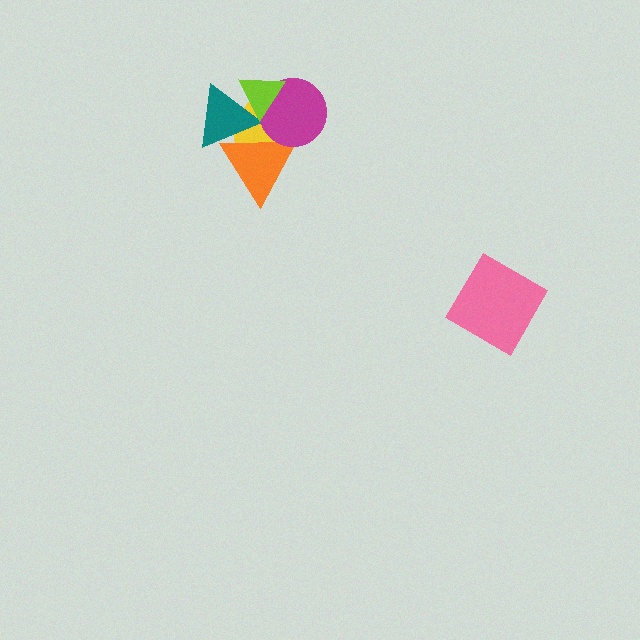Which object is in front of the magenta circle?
The lime triangle is in front of the magenta circle.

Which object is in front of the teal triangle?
The lime triangle is in front of the teal triangle.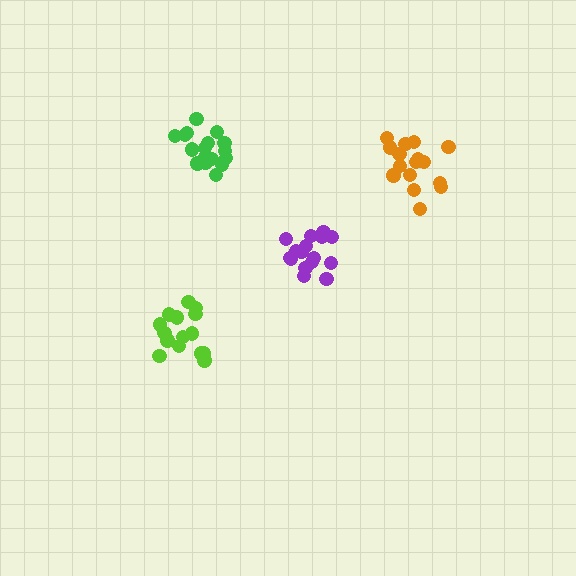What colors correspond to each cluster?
The clusters are colored: orange, lime, purple, green.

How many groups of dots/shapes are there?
There are 4 groups.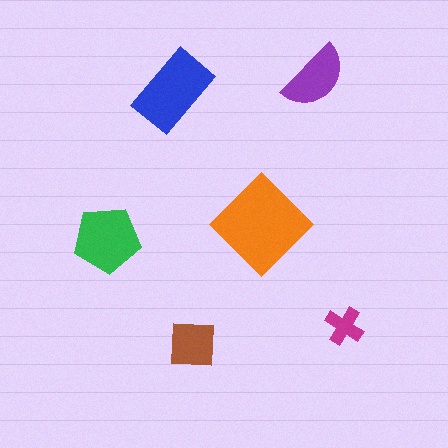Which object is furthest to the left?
The green pentagon is leftmost.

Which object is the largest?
The orange diamond.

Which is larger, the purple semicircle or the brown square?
The purple semicircle.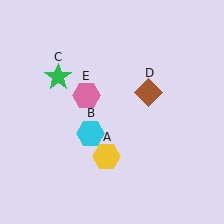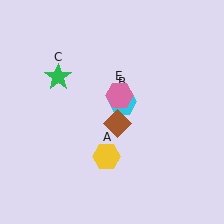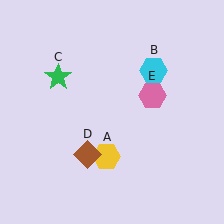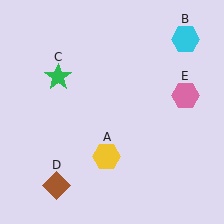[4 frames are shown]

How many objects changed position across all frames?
3 objects changed position: cyan hexagon (object B), brown diamond (object D), pink hexagon (object E).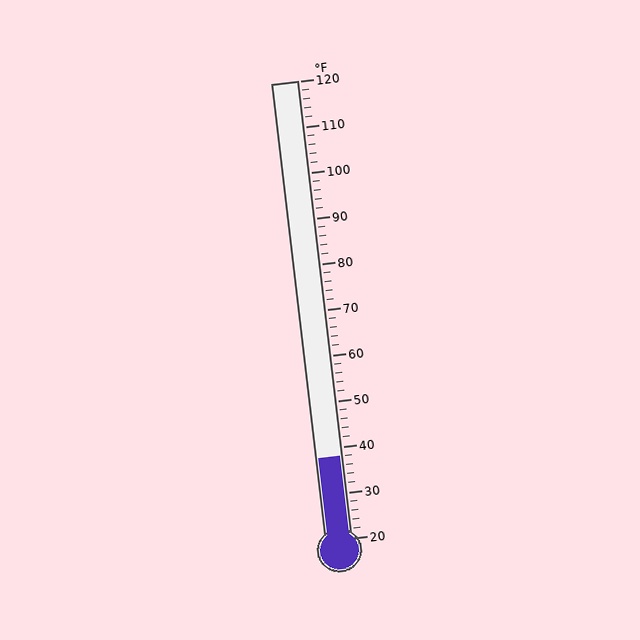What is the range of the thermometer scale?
The thermometer scale ranges from 20°F to 120°F.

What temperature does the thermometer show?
The thermometer shows approximately 38°F.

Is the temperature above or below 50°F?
The temperature is below 50°F.